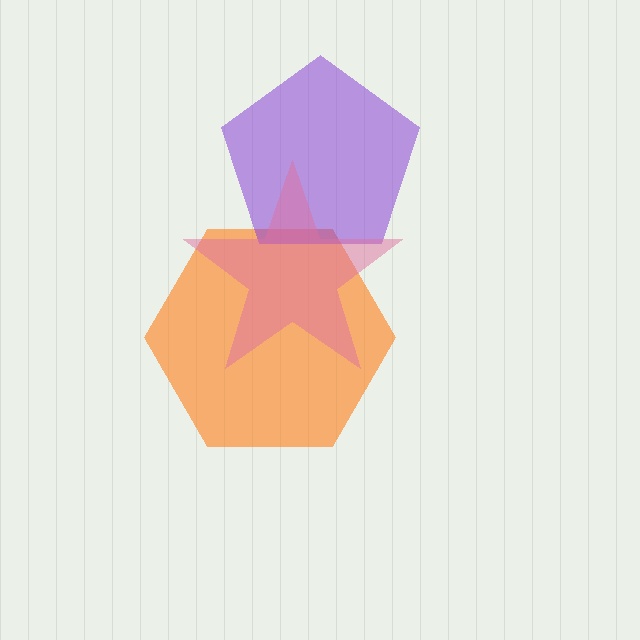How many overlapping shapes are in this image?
There are 3 overlapping shapes in the image.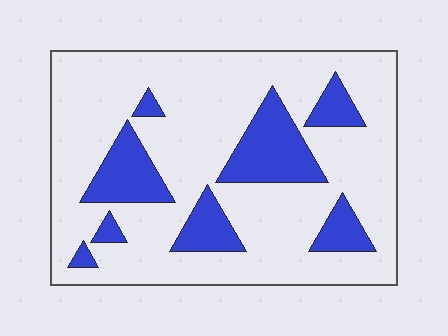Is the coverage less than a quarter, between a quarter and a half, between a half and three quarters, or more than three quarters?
Less than a quarter.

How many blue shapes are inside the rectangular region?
8.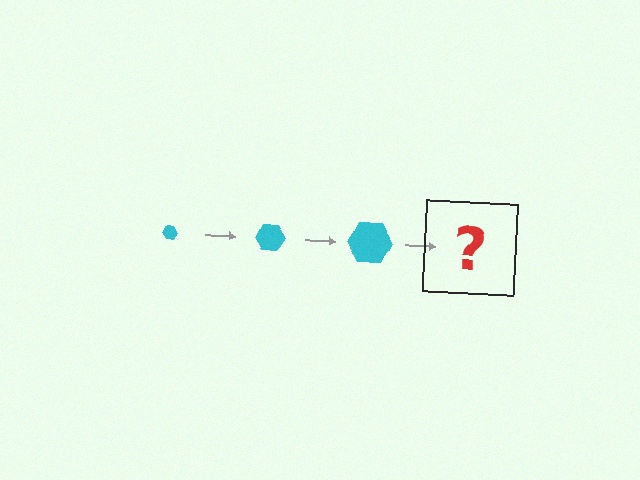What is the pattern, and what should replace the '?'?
The pattern is that the hexagon gets progressively larger each step. The '?' should be a cyan hexagon, larger than the previous one.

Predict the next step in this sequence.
The next step is a cyan hexagon, larger than the previous one.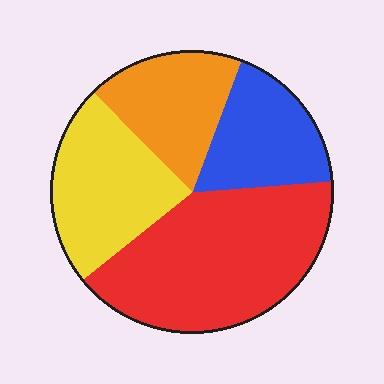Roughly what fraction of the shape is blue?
Blue covers 18% of the shape.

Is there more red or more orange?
Red.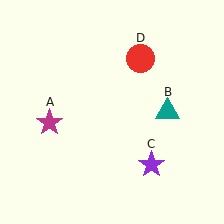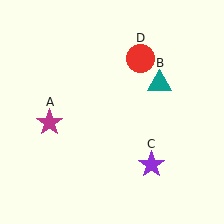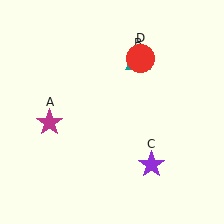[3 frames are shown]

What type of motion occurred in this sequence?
The teal triangle (object B) rotated counterclockwise around the center of the scene.